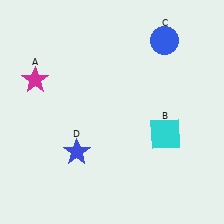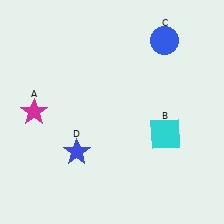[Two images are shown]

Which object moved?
The magenta star (A) moved down.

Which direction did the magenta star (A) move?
The magenta star (A) moved down.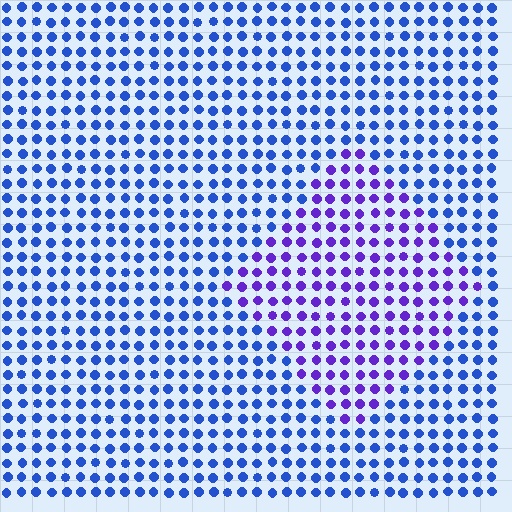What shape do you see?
I see a diamond.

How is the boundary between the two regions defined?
The boundary is defined purely by a slight shift in hue (about 39 degrees). Spacing, size, and orientation are identical on both sides.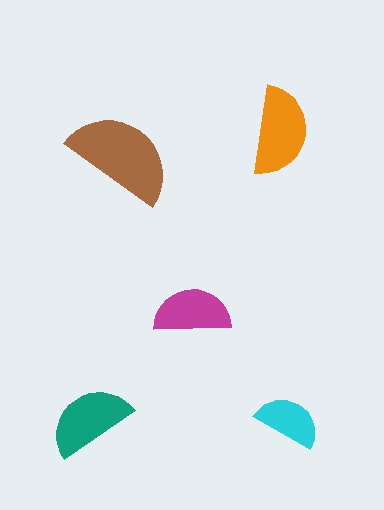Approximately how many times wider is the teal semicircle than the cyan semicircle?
About 1.5 times wider.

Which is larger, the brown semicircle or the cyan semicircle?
The brown one.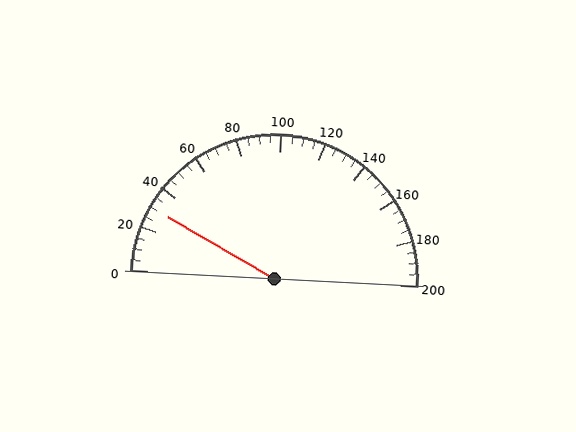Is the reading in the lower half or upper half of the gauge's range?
The reading is in the lower half of the range (0 to 200).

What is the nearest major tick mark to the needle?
The nearest major tick mark is 40.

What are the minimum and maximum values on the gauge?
The gauge ranges from 0 to 200.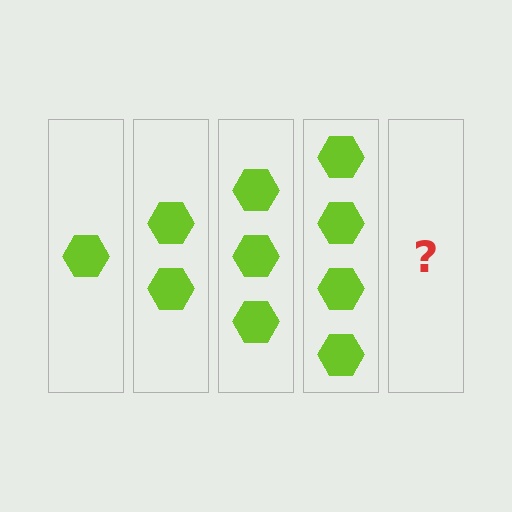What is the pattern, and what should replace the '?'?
The pattern is that each step adds one more hexagon. The '?' should be 5 hexagons.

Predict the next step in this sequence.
The next step is 5 hexagons.